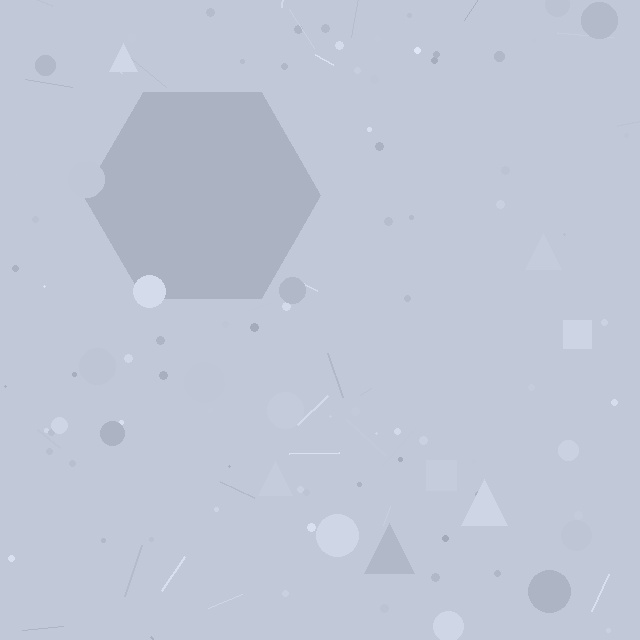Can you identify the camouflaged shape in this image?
The camouflaged shape is a hexagon.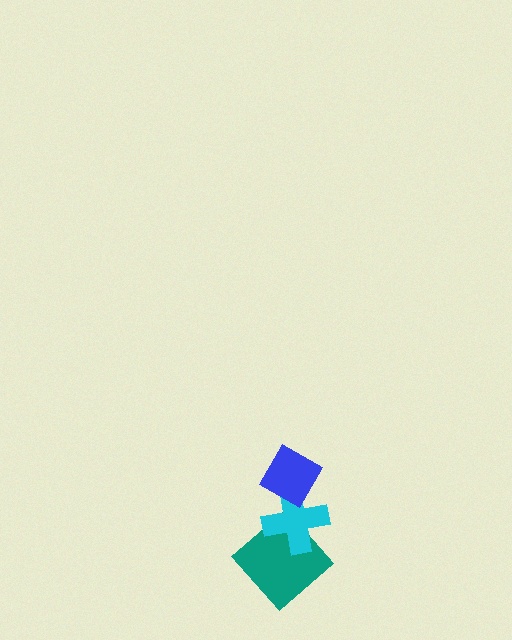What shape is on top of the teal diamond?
The cyan cross is on top of the teal diamond.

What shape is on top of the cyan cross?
The blue diamond is on top of the cyan cross.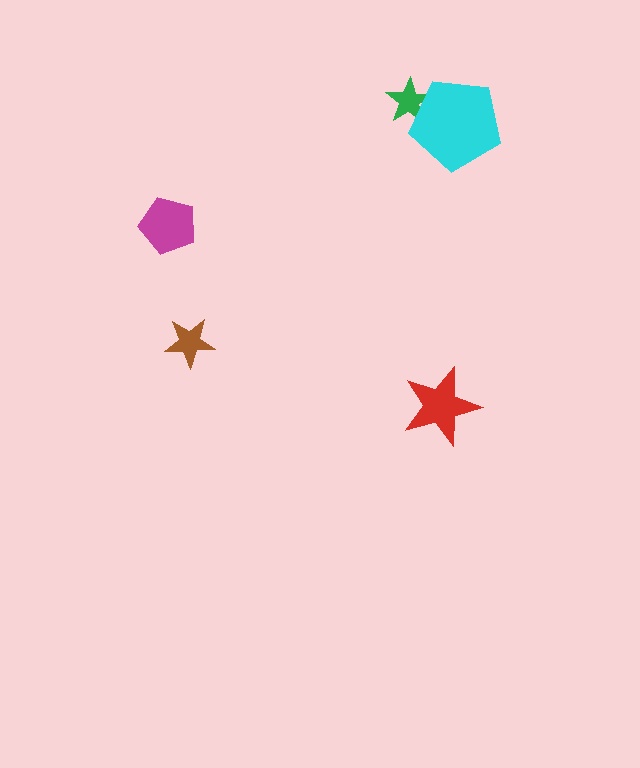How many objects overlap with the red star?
0 objects overlap with the red star.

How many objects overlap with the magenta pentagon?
0 objects overlap with the magenta pentagon.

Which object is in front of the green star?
The cyan pentagon is in front of the green star.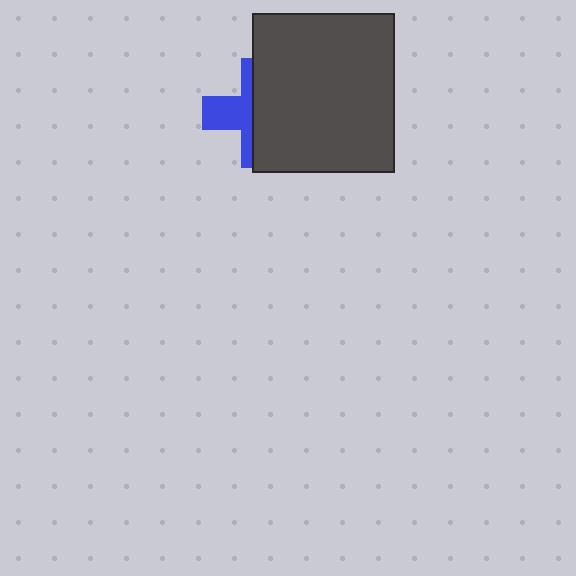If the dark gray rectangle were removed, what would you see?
You would see the complete blue cross.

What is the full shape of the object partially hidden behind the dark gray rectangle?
The partially hidden object is a blue cross.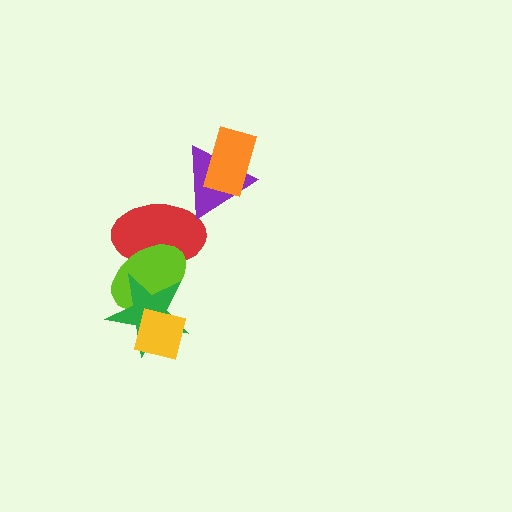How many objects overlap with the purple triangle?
2 objects overlap with the purple triangle.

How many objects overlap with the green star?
3 objects overlap with the green star.